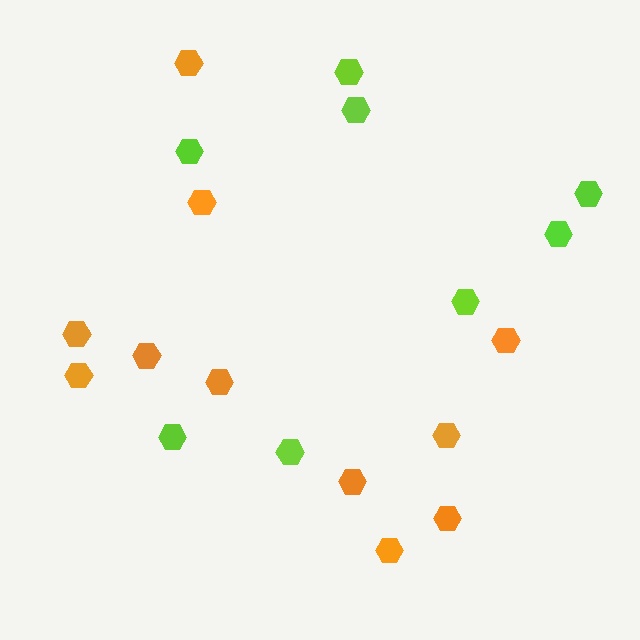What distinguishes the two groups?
There are 2 groups: one group of lime hexagons (8) and one group of orange hexagons (11).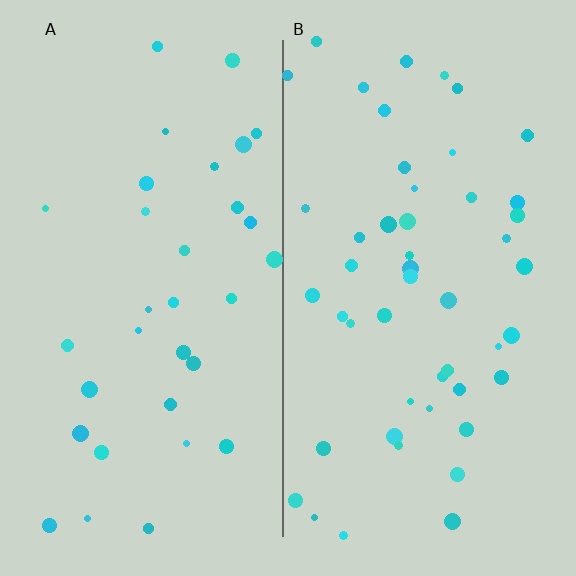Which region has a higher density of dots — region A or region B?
B (the right).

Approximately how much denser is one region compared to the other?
Approximately 1.5× — region B over region A.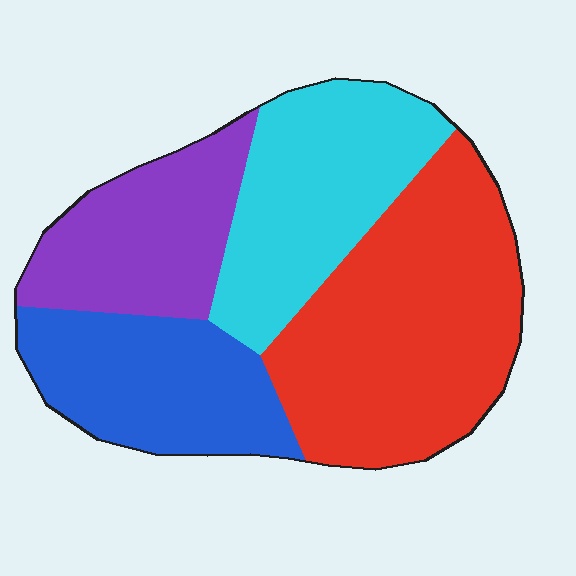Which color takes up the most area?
Red, at roughly 35%.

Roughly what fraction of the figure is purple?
Purple covers about 20% of the figure.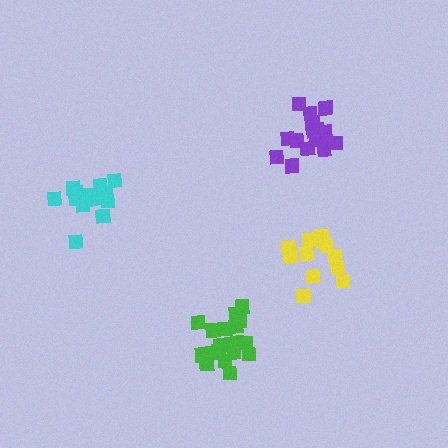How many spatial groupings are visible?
There are 4 spatial groupings.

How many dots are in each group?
Group 1: 17 dots, Group 2: 19 dots, Group 3: 13 dots, Group 4: 18 dots (67 total).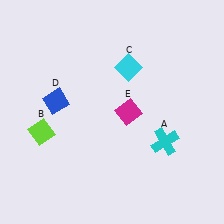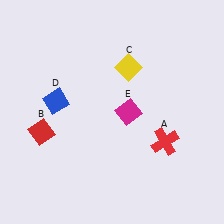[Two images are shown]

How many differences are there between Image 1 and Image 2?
There are 3 differences between the two images.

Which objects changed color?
A changed from cyan to red. B changed from lime to red. C changed from cyan to yellow.